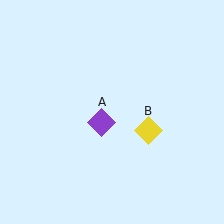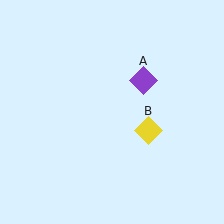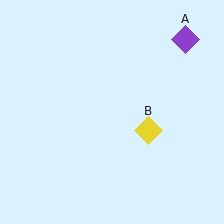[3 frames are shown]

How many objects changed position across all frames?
1 object changed position: purple diamond (object A).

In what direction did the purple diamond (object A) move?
The purple diamond (object A) moved up and to the right.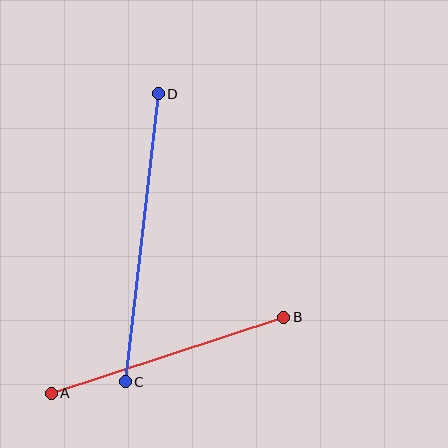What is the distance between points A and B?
The distance is approximately 245 pixels.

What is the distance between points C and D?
The distance is approximately 290 pixels.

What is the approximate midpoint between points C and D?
The midpoint is at approximately (142, 238) pixels.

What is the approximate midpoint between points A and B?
The midpoint is at approximately (167, 355) pixels.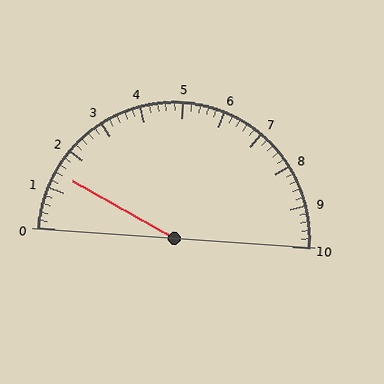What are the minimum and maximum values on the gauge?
The gauge ranges from 0 to 10.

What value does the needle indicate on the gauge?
The needle indicates approximately 1.4.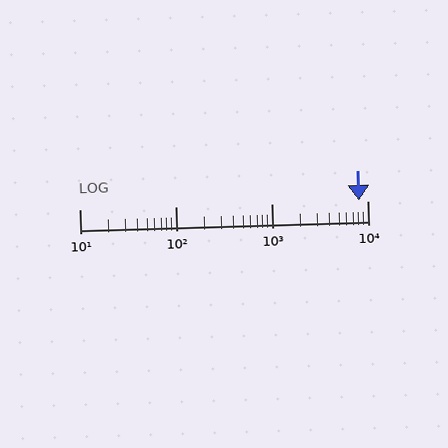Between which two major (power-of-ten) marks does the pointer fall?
The pointer is between 1000 and 10000.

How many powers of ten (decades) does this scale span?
The scale spans 3 decades, from 10 to 10000.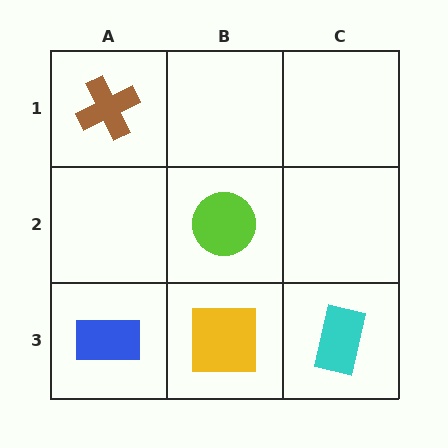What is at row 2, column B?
A lime circle.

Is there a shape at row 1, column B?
No, that cell is empty.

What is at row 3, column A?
A blue rectangle.